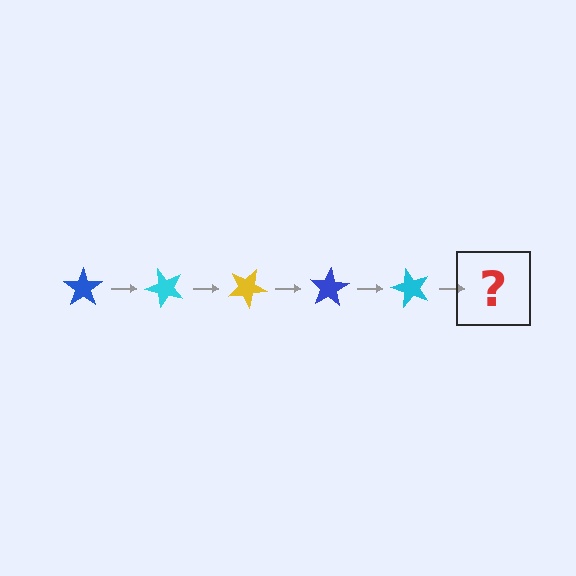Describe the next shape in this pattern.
It should be a yellow star, rotated 250 degrees from the start.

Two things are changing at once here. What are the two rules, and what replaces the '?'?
The two rules are that it rotates 50 degrees each step and the color cycles through blue, cyan, and yellow. The '?' should be a yellow star, rotated 250 degrees from the start.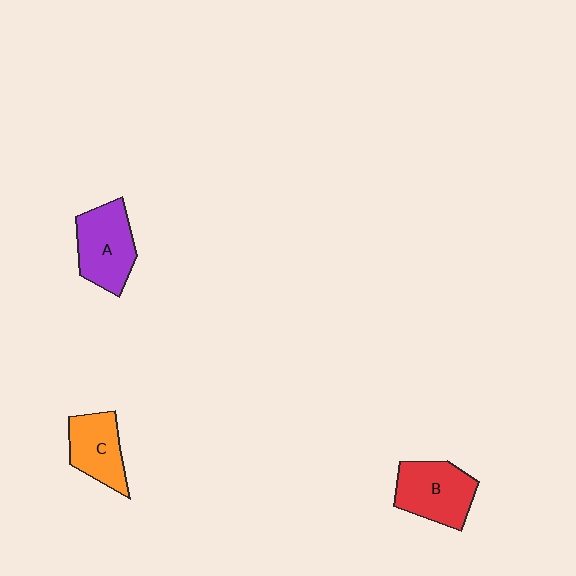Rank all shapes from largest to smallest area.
From largest to smallest: B (red), A (purple), C (orange).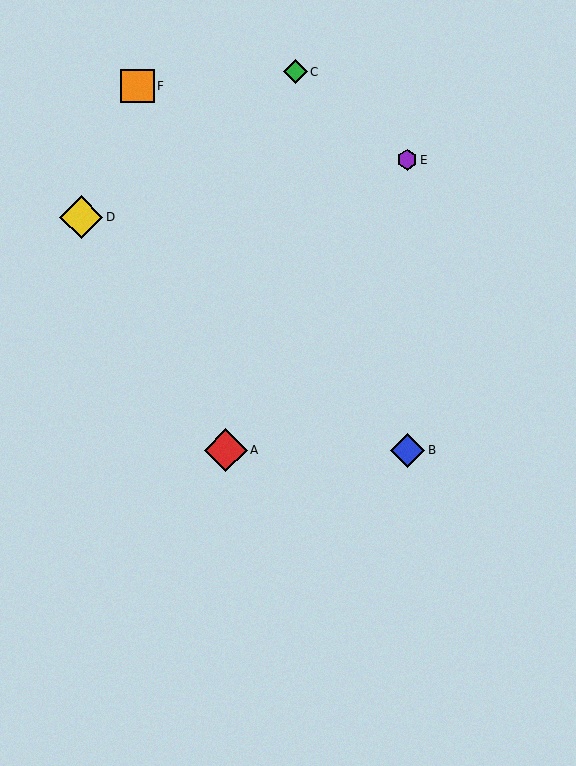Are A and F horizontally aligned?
No, A is at y≈450 and F is at y≈86.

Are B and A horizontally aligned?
Yes, both are at y≈450.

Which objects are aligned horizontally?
Objects A, B are aligned horizontally.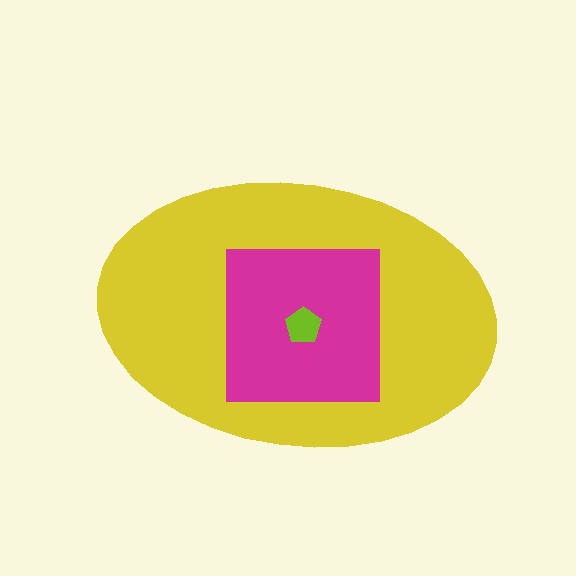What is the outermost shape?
The yellow ellipse.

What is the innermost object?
The lime pentagon.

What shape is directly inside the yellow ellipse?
The magenta square.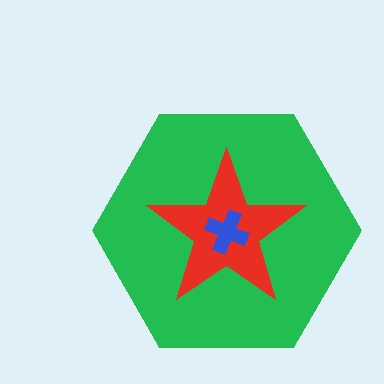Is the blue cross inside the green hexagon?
Yes.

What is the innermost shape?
The blue cross.